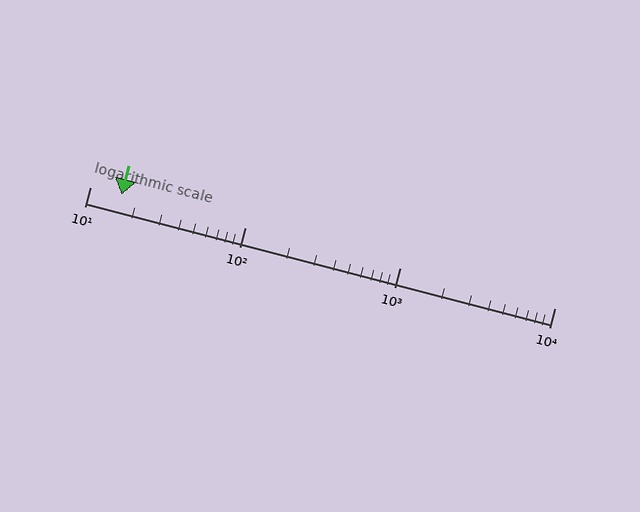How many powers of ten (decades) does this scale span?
The scale spans 3 decades, from 10 to 10000.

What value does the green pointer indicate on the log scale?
The pointer indicates approximately 16.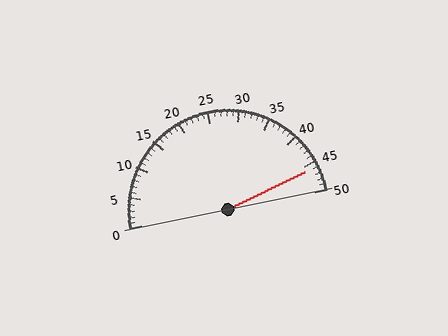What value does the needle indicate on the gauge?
The needle indicates approximately 46.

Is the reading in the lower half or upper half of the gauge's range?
The reading is in the upper half of the range (0 to 50).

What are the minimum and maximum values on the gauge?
The gauge ranges from 0 to 50.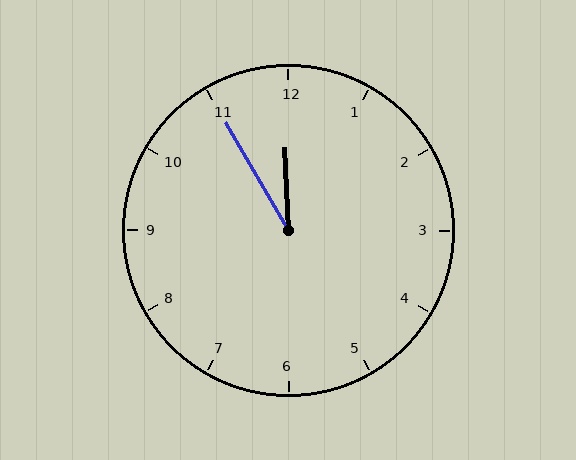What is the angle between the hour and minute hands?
Approximately 28 degrees.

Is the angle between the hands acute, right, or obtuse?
It is acute.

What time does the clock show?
11:55.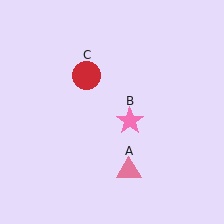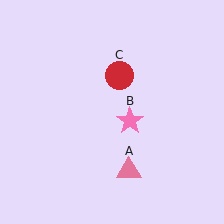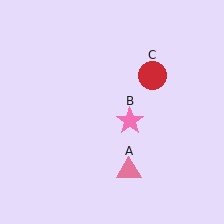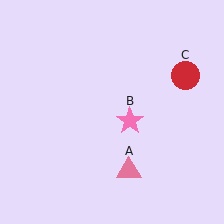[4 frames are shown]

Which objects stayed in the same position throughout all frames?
Pink triangle (object A) and pink star (object B) remained stationary.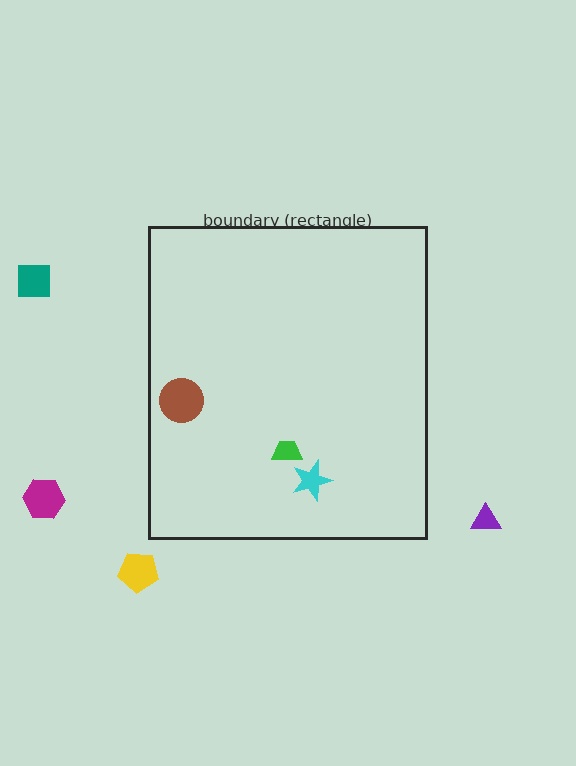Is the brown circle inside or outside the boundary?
Inside.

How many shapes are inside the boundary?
3 inside, 4 outside.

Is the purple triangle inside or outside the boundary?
Outside.